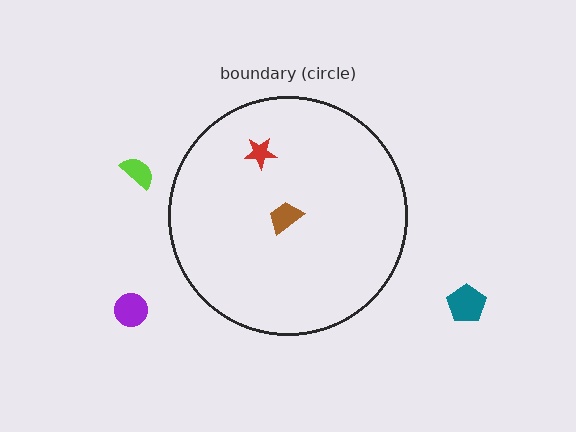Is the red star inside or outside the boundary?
Inside.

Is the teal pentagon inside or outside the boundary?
Outside.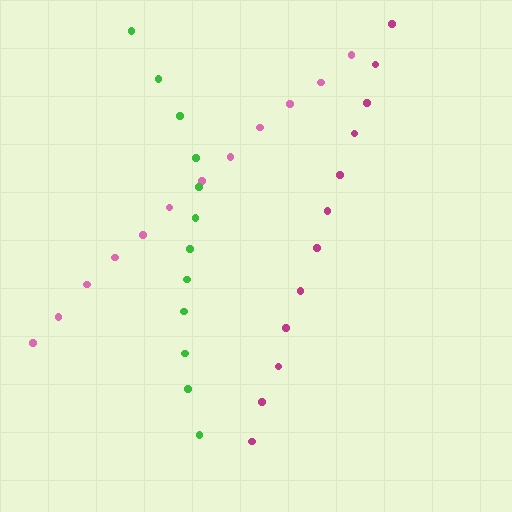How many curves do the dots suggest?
There are 3 distinct paths.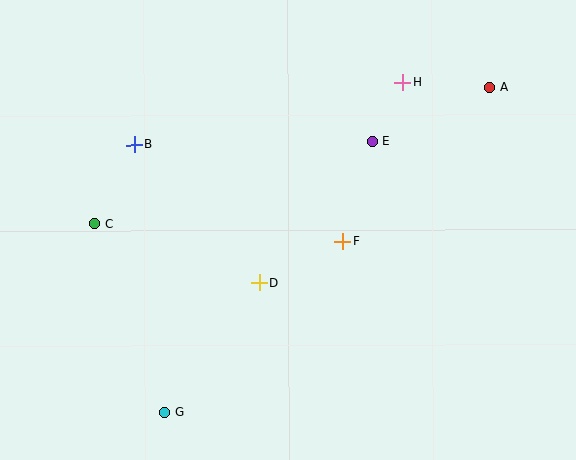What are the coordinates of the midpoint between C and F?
The midpoint between C and F is at (219, 232).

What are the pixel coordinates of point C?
Point C is at (95, 223).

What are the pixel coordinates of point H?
Point H is at (402, 82).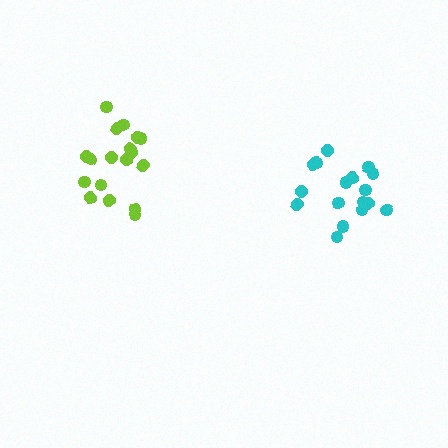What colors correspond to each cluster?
The clusters are colored: lime, cyan.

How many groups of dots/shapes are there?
There are 2 groups.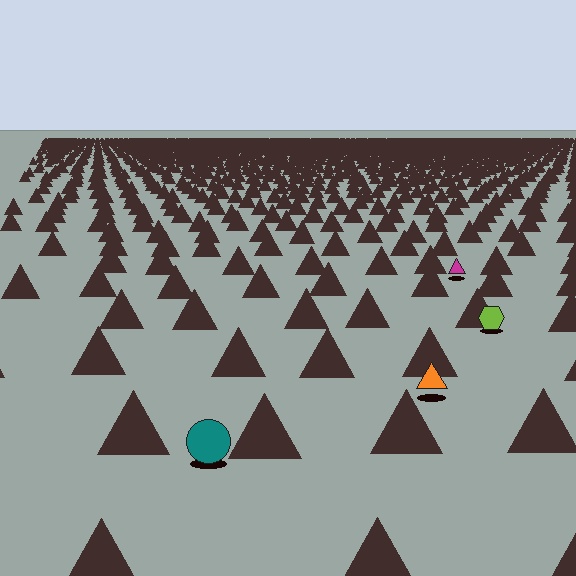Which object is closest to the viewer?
The teal circle is closest. The texture marks near it are larger and more spread out.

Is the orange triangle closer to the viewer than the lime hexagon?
Yes. The orange triangle is closer — you can tell from the texture gradient: the ground texture is coarser near it.